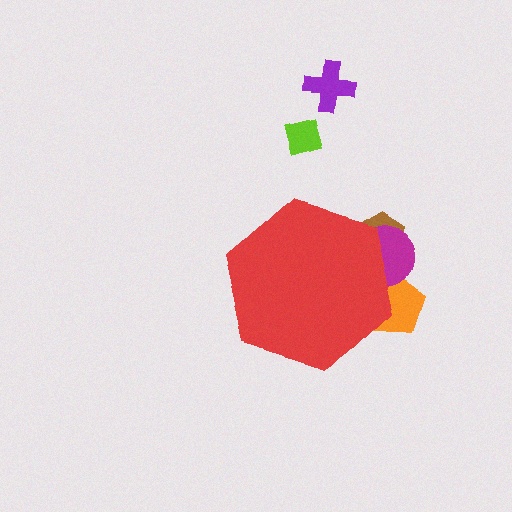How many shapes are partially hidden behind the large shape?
3 shapes are partially hidden.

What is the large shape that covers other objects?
A red hexagon.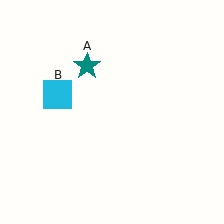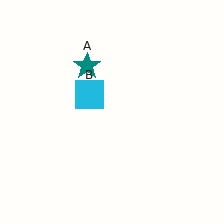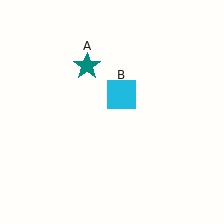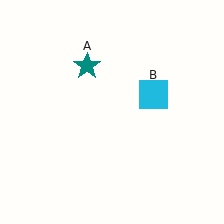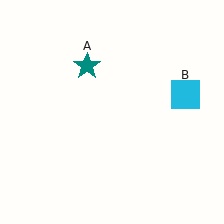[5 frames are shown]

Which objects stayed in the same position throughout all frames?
Teal star (object A) remained stationary.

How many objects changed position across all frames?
1 object changed position: cyan square (object B).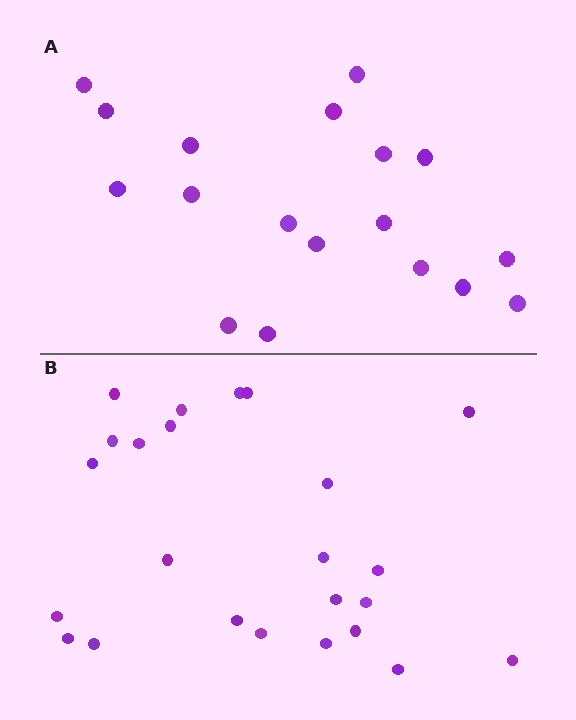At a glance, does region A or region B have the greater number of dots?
Region B (the bottom region) has more dots.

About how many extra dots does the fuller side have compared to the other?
Region B has about 6 more dots than region A.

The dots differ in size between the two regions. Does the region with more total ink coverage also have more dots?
No. Region A has more total ink coverage because its dots are larger, but region B actually contains more individual dots. Total area can be misleading — the number of items is what matters here.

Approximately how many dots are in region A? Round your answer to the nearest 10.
About 20 dots. (The exact count is 18, which rounds to 20.)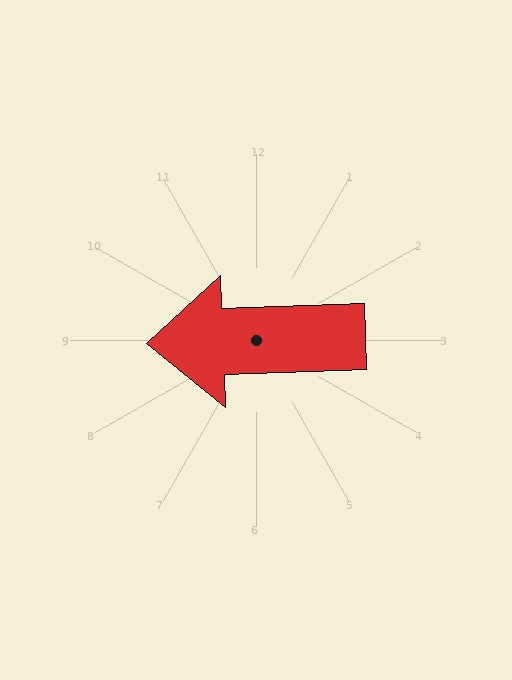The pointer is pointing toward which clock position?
Roughly 9 o'clock.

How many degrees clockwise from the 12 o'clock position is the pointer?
Approximately 268 degrees.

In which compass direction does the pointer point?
West.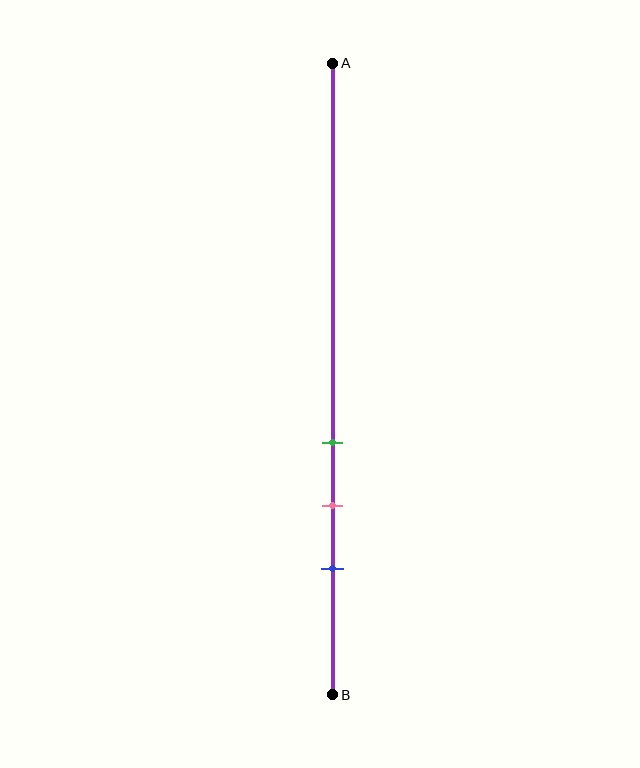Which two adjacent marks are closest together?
The green and pink marks are the closest adjacent pair.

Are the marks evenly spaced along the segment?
Yes, the marks are approximately evenly spaced.